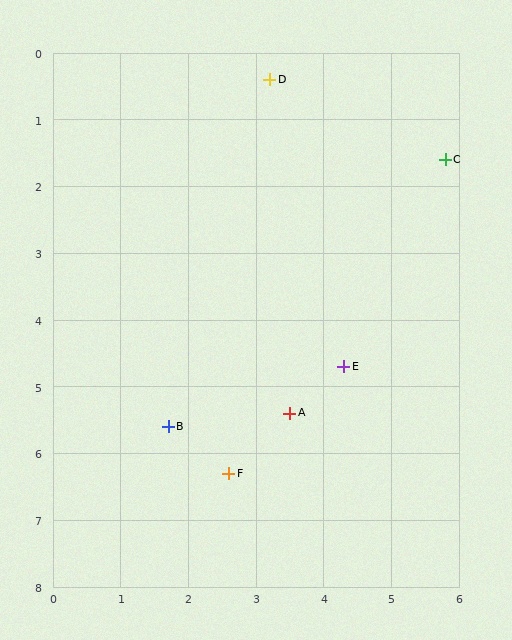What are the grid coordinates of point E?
Point E is at approximately (4.3, 4.7).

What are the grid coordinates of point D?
Point D is at approximately (3.2, 0.4).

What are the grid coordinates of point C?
Point C is at approximately (5.8, 1.6).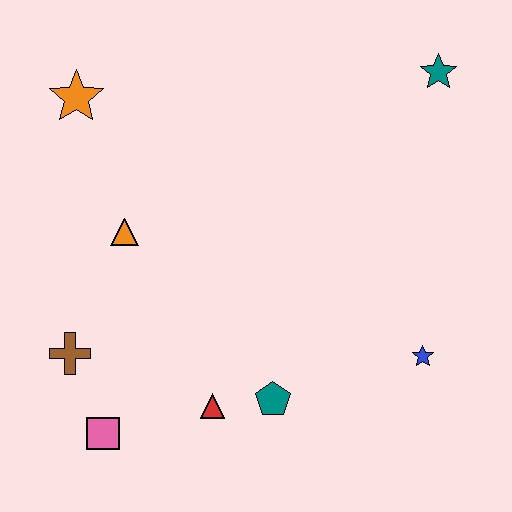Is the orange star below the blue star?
No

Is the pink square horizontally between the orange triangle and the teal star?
No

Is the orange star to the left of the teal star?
Yes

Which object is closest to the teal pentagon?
The red triangle is closest to the teal pentagon.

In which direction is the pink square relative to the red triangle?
The pink square is to the left of the red triangle.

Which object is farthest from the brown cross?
The teal star is farthest from the brown cross.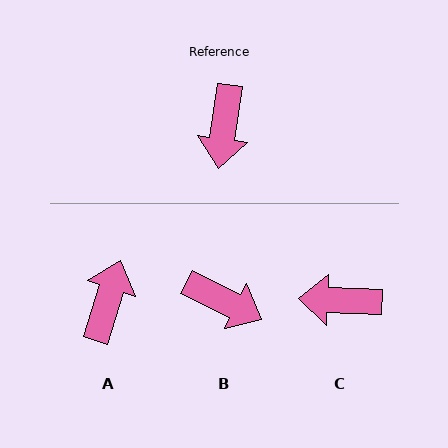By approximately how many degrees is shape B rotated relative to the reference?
Approximately 72 degrees counter-clockwise.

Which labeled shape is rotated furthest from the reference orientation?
A, about 170 degrees away.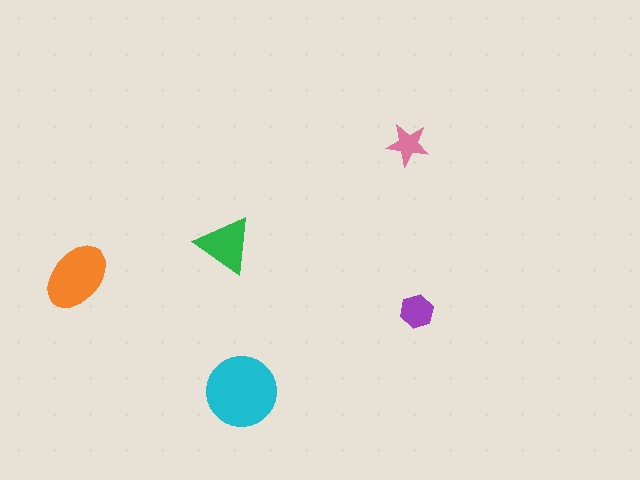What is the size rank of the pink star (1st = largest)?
5th.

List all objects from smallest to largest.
The pink star, the purple hexagon, the green triangle, the orange ellipse, the cyan circle.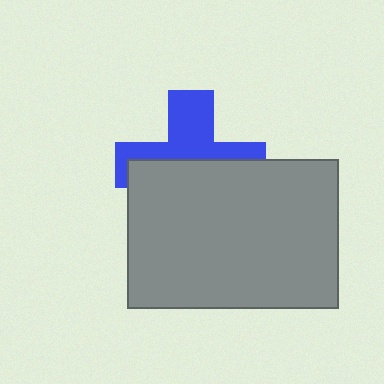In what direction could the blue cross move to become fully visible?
The blue cross could move up. That would shift it out from behind the gray rectangle entirely.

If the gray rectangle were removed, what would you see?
You would see the complete blue cross.